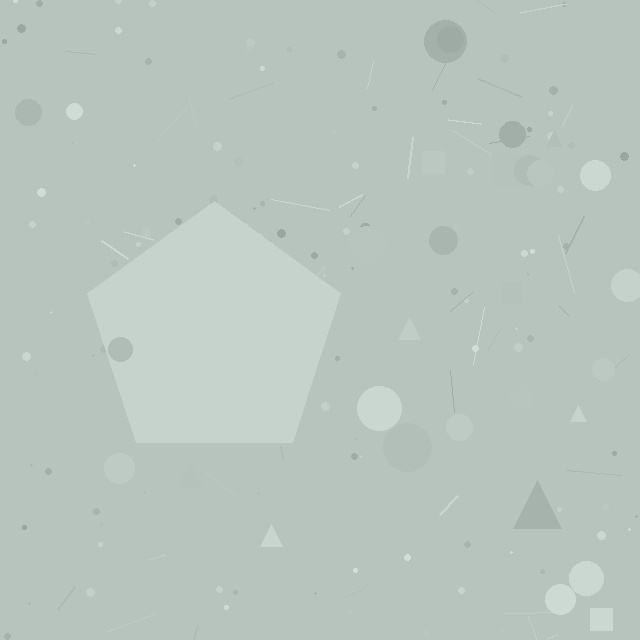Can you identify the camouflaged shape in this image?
The camouflaged shape is a pentagon.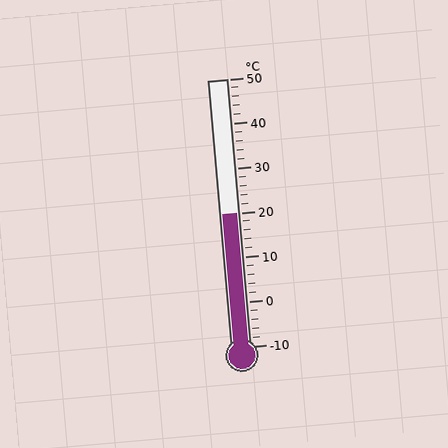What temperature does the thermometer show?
The thermometer shows approximately 20°C.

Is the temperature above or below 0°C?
The temperature is above 0°C.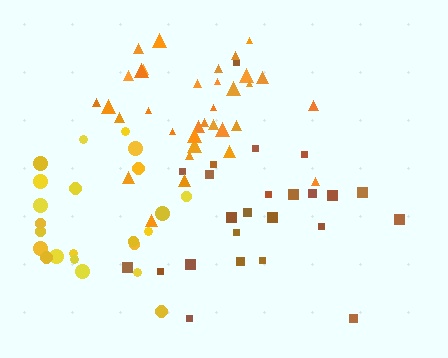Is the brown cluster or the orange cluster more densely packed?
Orange.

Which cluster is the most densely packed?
Orange.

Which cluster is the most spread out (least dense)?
Brown.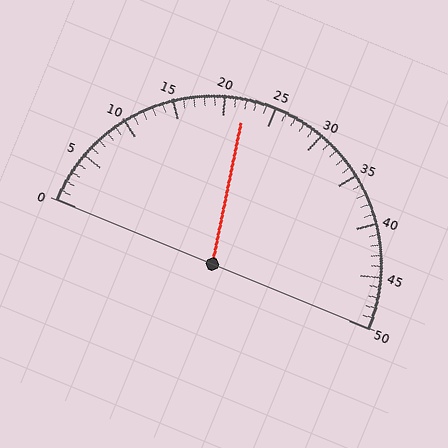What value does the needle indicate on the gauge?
The needle indicates approximately 22.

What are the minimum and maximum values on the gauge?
The gauge ranges from 0 to 50.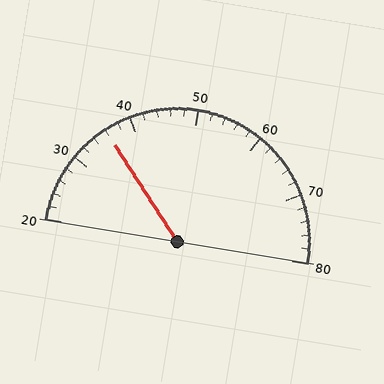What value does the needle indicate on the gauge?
The needle indicates approximately 36.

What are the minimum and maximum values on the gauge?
The gauge ranges from 20 to 80.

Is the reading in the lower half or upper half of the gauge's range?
The reading is in the lower half of the range (20 to 80).